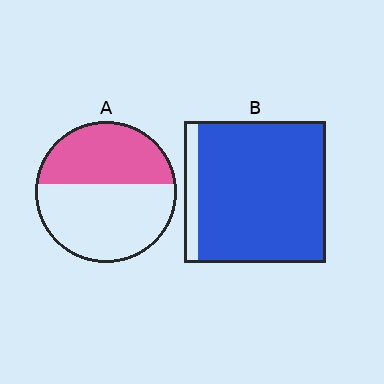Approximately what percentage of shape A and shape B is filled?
A is approximately 45% and B is approximately 90%.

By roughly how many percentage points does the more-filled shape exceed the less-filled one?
By roughly 45 percentage points (B over A).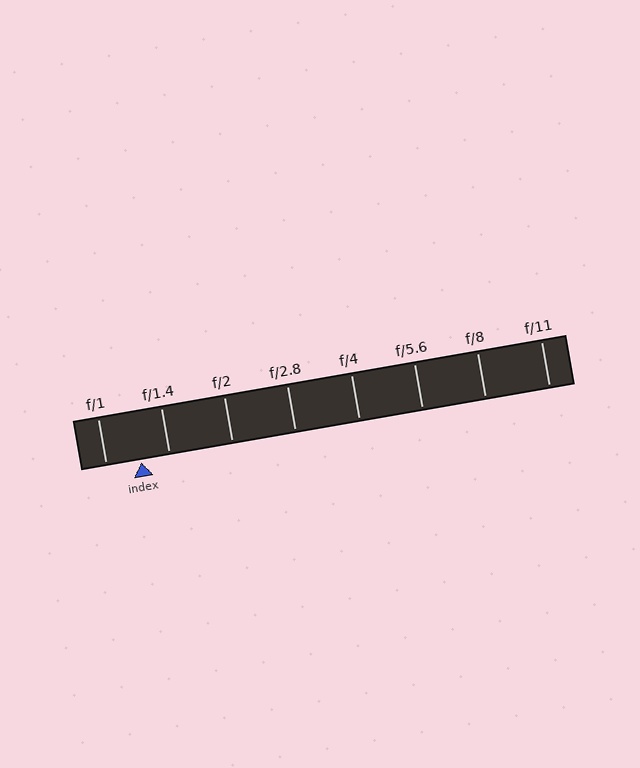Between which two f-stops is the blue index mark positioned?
The index mark is between f/1 and f/1.4.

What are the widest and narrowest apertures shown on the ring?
The widest aperture shown is f/1 and the narrowest is f/11.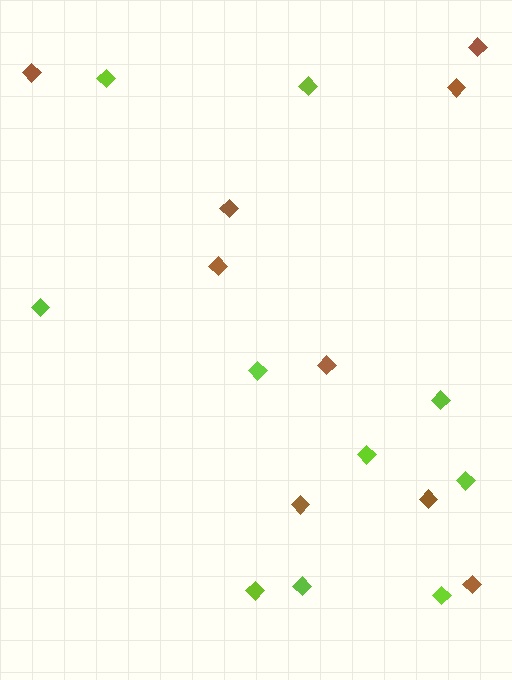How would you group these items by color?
There are 2 groups: one group of lime diamonds (10) and one group of brown diamonds (9).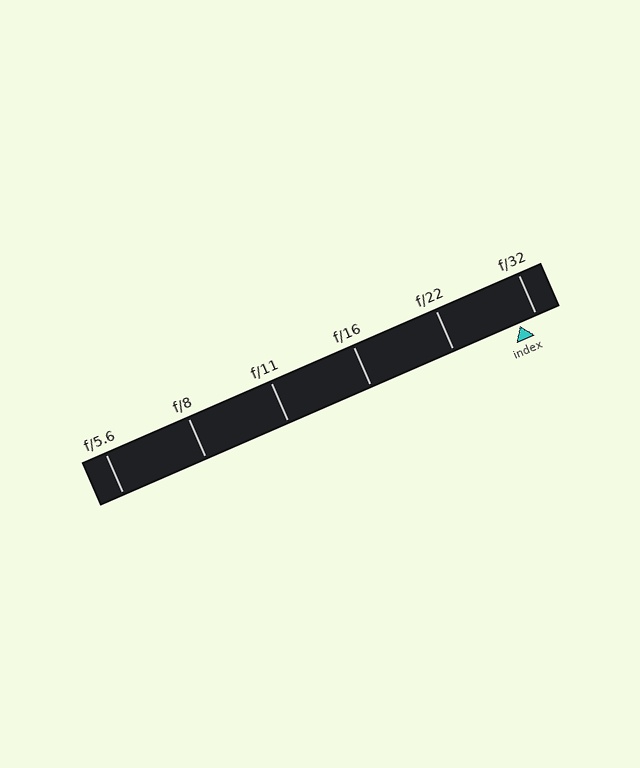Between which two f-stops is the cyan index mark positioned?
The index mark is between f/22 and f/32.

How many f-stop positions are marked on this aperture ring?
There are 6 f-stop positions marked.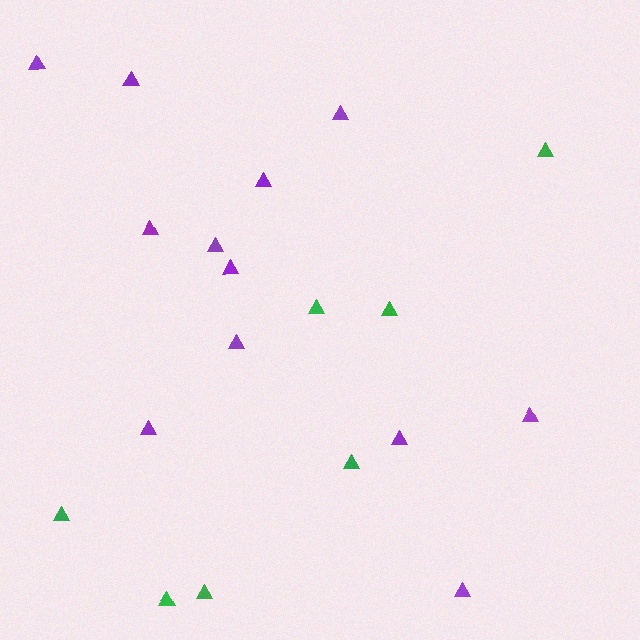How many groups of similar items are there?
There are 2 groups: one group of green triangles (7) and one group of purple triangles (12).